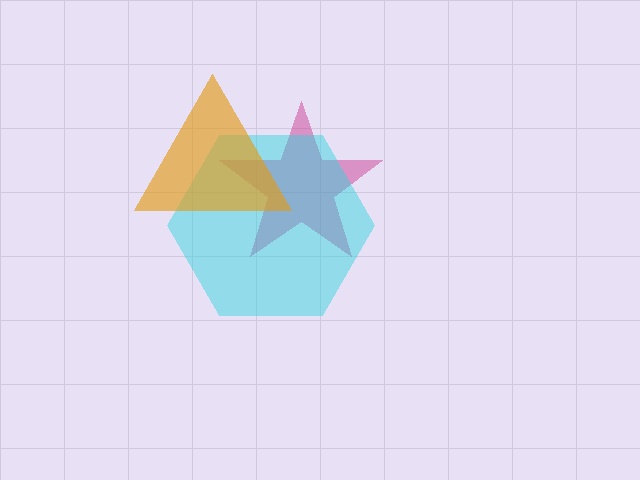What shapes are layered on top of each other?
The layered shapes are: a magenta star, a cyan hexagon, an orange triangle.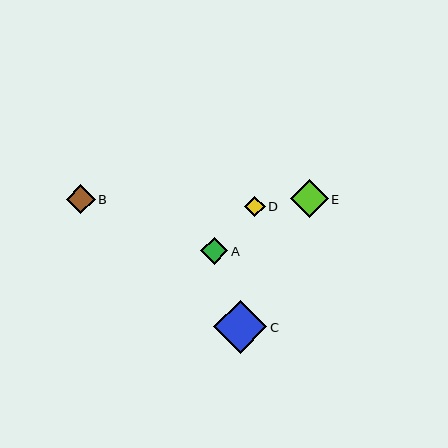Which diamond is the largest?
Diamond C is the largest with a size of approximately 53 pixels.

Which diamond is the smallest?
Diamond D is the smallest with a size of approximately 20 pixels.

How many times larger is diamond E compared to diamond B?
Diamond E is approximately 1.3 times the size of diamond B.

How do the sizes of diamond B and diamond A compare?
Diamond B and diamond A are approximately the same size.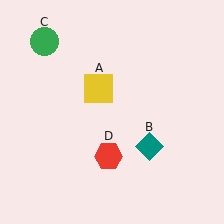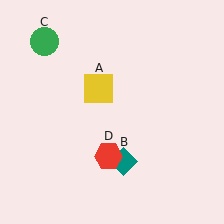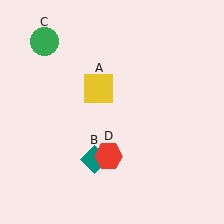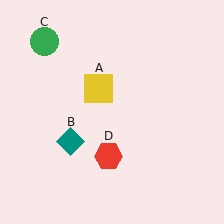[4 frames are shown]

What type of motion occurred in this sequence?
The teal diamond (object B) rotated clockwise around the center of the scene.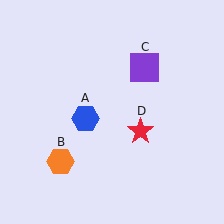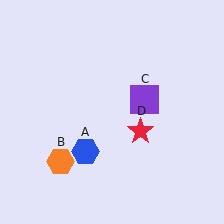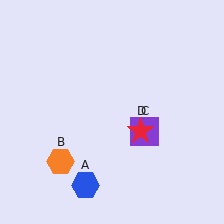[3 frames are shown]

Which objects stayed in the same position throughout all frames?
Orange hexagon (object B) and red star (object D) remained stationary.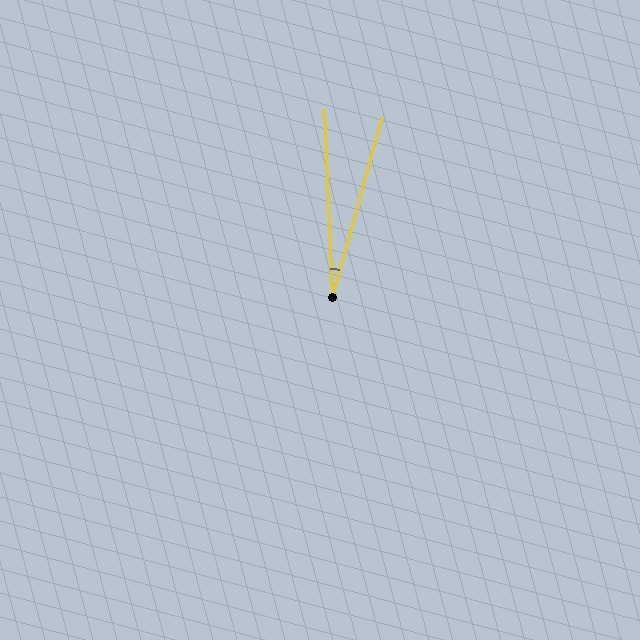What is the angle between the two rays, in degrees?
Approximately 18 degrees.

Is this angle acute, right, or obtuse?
It is acute.